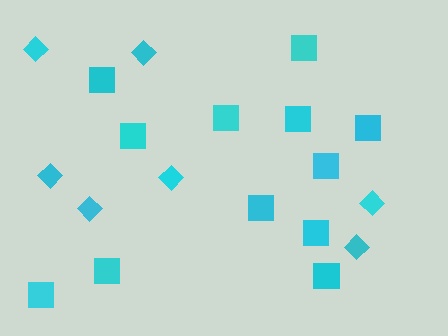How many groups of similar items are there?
There are 2 groups: one group of squares (12) and one group of diamonds (7).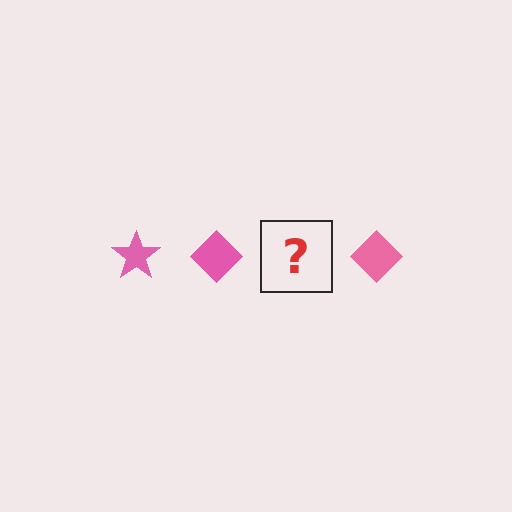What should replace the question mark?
The question mark should be replaced with a pink star.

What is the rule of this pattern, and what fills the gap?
The rule is that the pattern cycles through star, diamond shapes in pink. The gap should be filled with a pink star.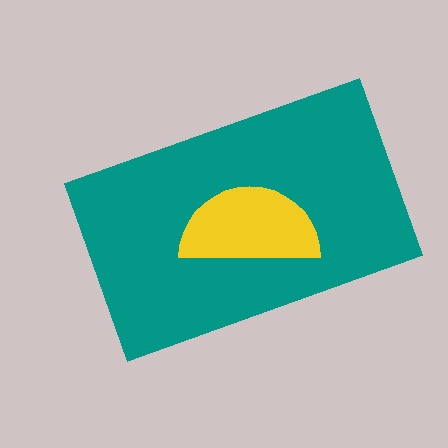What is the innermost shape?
The yellow semicircle.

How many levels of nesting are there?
2.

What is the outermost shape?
The teal rectangle.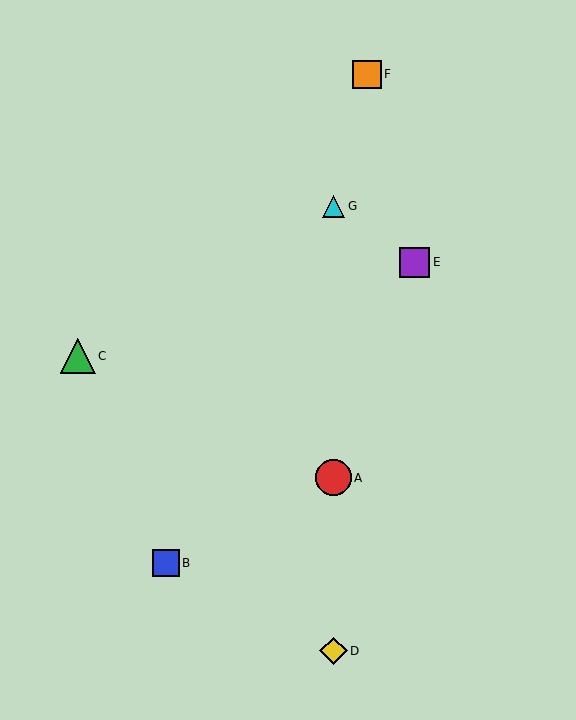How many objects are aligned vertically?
3 objects (A, D, G) are aligned vertically.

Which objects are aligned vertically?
Objects A, D, G are aligned vertically.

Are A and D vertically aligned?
Yes, both are at x≈333.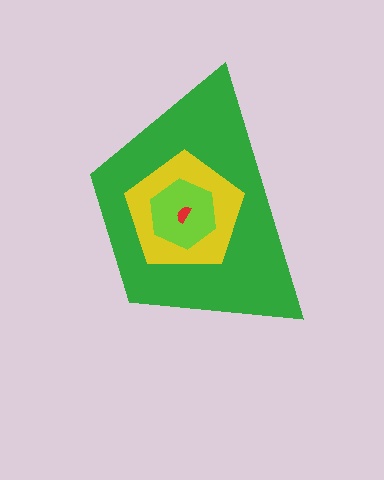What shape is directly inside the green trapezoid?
The yellow pentagon.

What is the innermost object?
The red semicircle.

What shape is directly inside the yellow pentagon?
The lime hexagon.